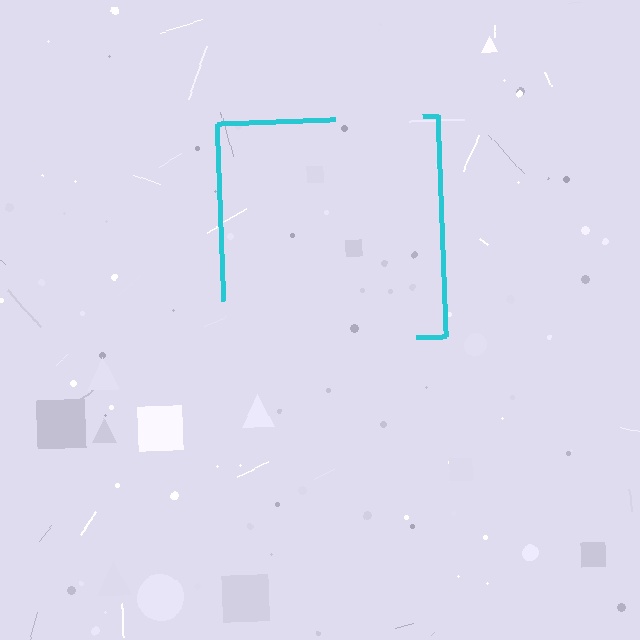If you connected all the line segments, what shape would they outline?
They would outline a square.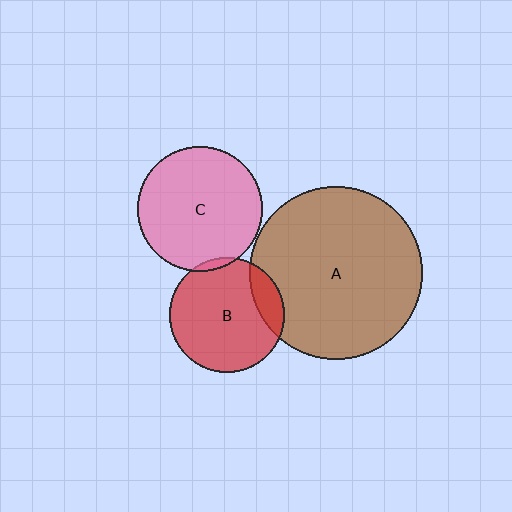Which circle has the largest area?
Circle A (brown).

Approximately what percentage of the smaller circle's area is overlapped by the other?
Approximately 5%.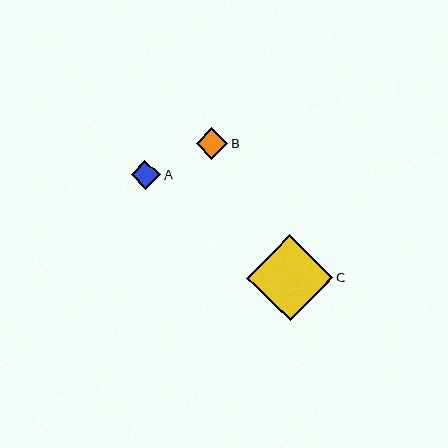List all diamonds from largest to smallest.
From largest to smallest: C, B, A.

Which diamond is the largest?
Diamond C is the largest with a size of approximately 86 pixels.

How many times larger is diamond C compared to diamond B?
Diamond C is approximately 2.7 times the size of diamond B.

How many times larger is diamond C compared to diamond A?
Diamond C is approximately 2.9 times the size of diamond A.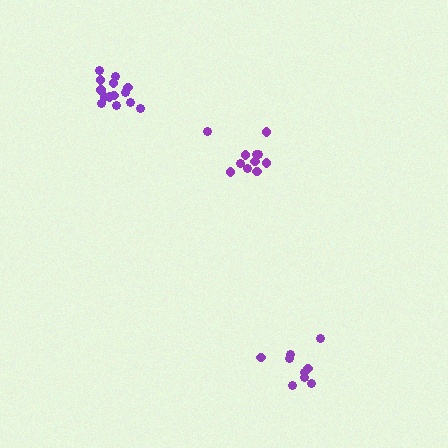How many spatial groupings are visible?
There are 3 spatial groupings.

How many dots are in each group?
Group 1: 11 dots, Group 2: 9 dots, Group 3: 14 dots (34 total).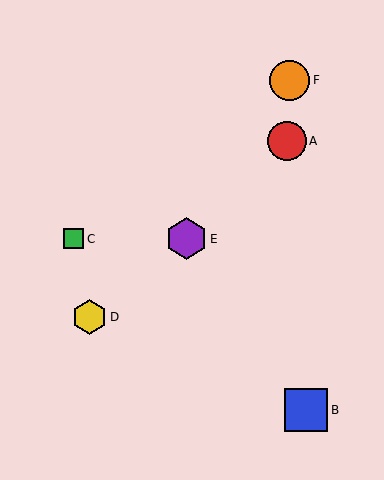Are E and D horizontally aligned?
No, E is at y≈239 and D is at y≈317.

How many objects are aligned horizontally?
2 objects (C, E) are aligned horizontally.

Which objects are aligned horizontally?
Objects C, E are aligned horizontally.